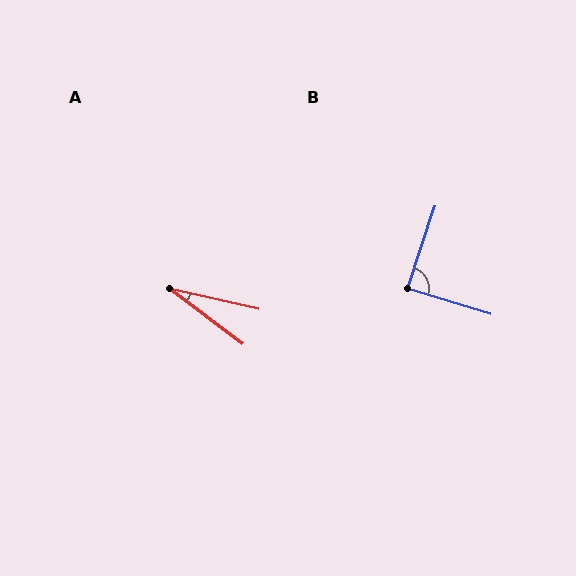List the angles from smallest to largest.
A (24°), B (89°).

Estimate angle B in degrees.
Approximately 89 degrees.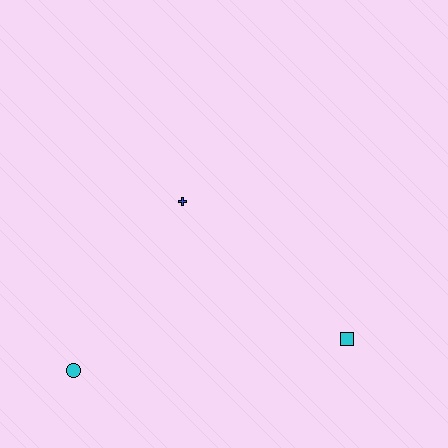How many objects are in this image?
There are 3 objects.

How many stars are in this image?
There are no stars.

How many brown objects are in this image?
There are no brown objects.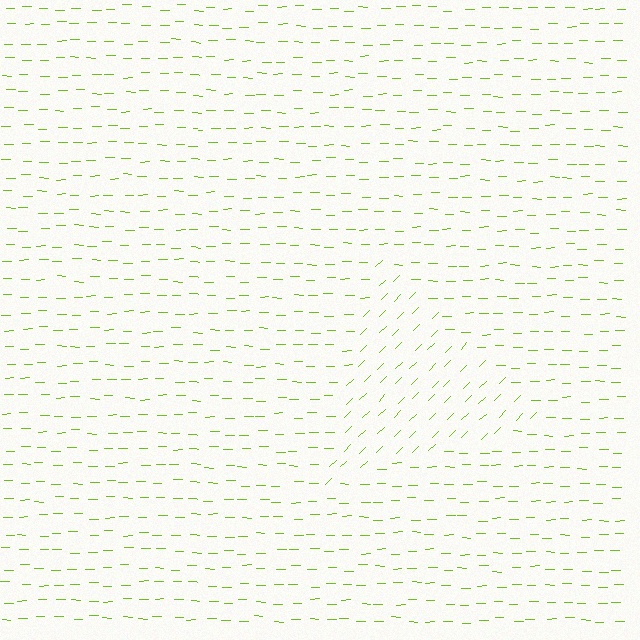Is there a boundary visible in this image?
Yes, there is a texture boundary formed by a change in line orientation.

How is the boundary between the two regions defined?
The boundary is defined purely by a change in line orientation (approximately 45 degrees difference). All lines are the same color and thickness.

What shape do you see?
I see a triangle.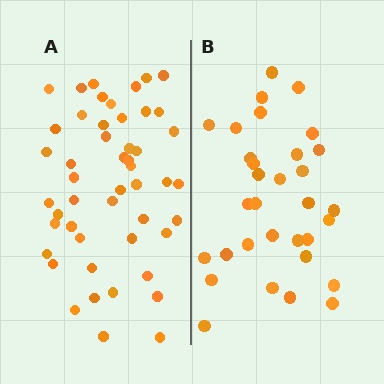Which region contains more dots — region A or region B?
Region A (the left region) has more dots.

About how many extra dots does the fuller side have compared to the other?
Region A has approximately 15 more dots than region B.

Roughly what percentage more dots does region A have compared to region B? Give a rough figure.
About 55% more.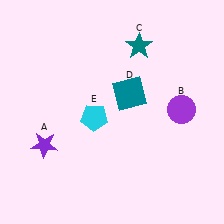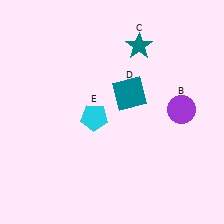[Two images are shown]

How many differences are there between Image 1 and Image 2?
There is 1 difference between the two images.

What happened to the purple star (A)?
The purple star (A) was removed in Image 2. It was in the bottom-left area of Image 1.